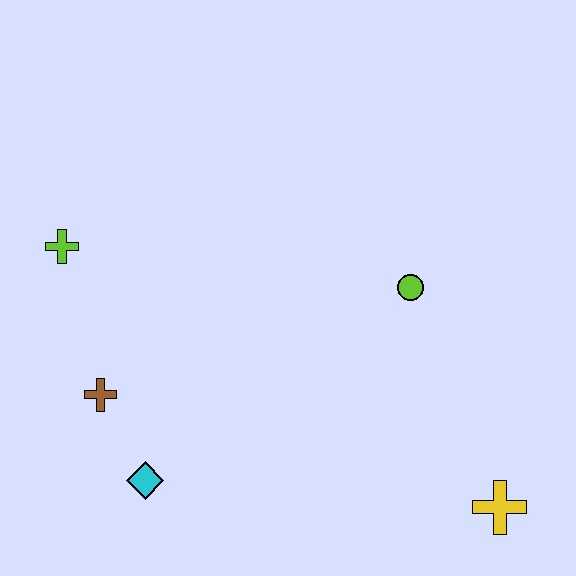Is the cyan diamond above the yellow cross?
Yes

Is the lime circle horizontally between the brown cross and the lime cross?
No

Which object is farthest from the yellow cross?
The lime cross is farthest from the yellow cross.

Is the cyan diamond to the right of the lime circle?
No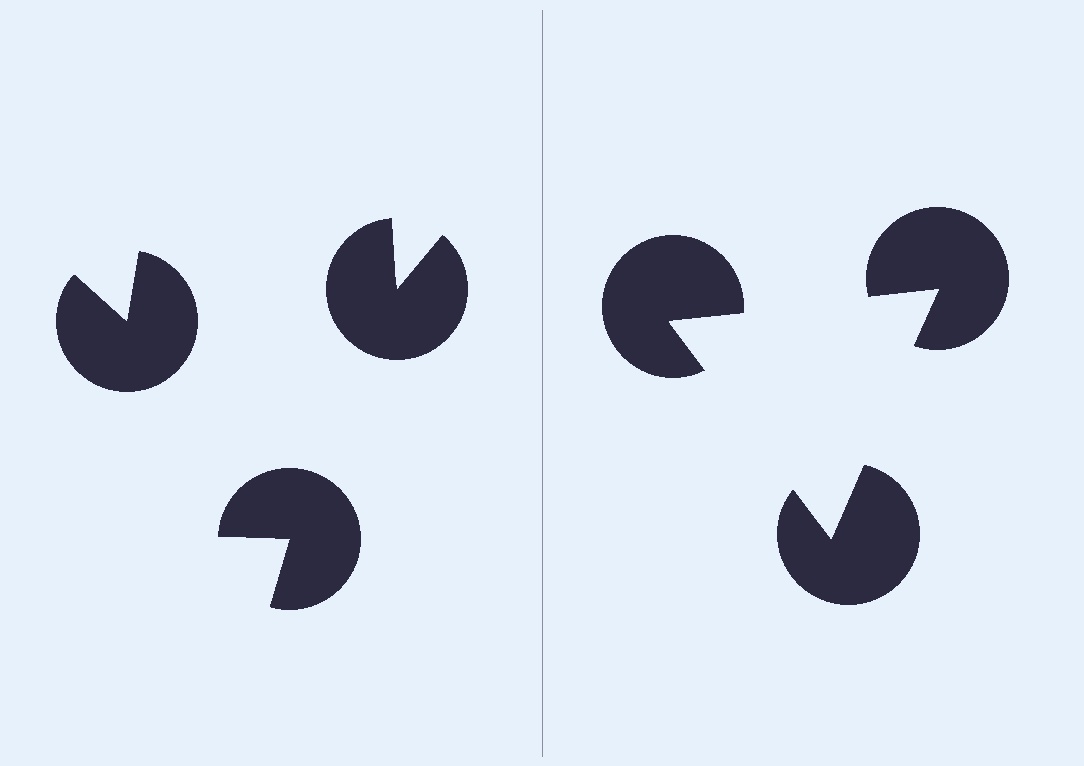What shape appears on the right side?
An illusory triangle.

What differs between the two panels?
The pac-man discs are positioned identically on both sides; only the wedge orientations differ. On the right they align to a triangle; on the left they are misaligned.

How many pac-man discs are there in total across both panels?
6 — 3 on each side.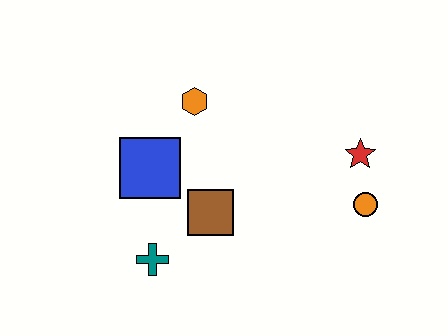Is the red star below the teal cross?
No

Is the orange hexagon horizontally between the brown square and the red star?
No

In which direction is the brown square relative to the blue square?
The brown square is to the right of the blue square.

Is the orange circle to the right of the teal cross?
Yes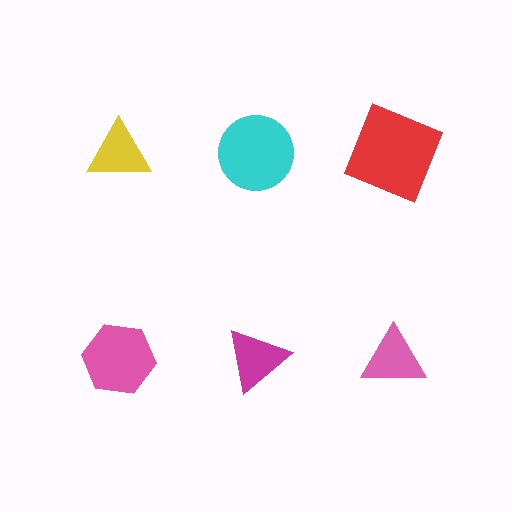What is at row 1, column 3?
A red square.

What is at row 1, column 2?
A cyan circle.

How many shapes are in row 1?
3 shapes.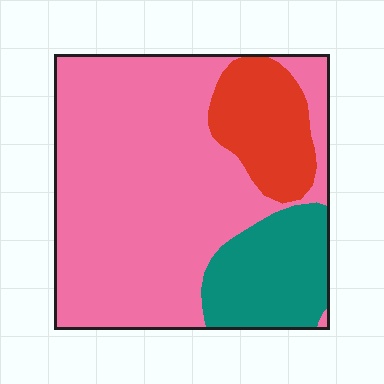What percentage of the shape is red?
Red takes up less than a quarter of the shape.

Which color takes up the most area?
Pink, at roughly 70%.